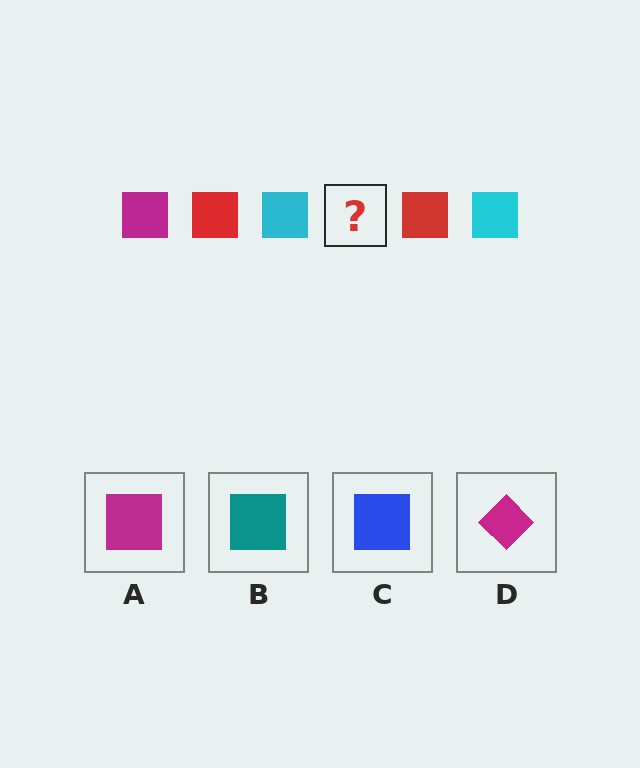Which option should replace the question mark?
Option A.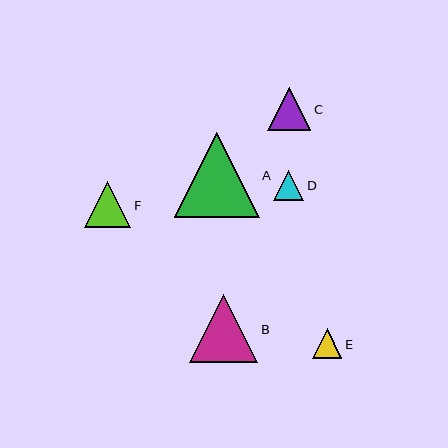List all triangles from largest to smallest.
From largest to smallest: A, B, F, C, D, E.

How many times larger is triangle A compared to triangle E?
Triangle A is approximately 2.9 times the size of triangle E.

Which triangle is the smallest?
Triangle E is the smallest with a size of approximately 29 pixels.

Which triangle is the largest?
Triangle A is the largest with a size of approximately 85 pixels.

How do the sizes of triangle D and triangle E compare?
Triangle D and triangle E are approximately the same size.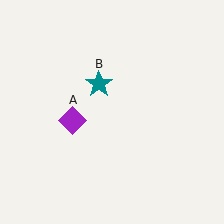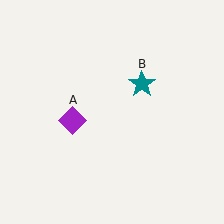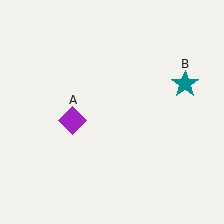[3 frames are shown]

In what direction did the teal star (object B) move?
The teal star (object B) moved right.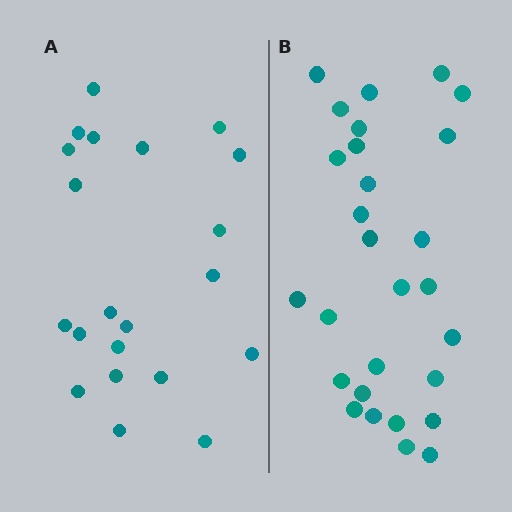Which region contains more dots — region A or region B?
Region B (the right region) has more dots.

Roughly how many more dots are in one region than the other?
Region B has roughly 8 or so more dots than region A.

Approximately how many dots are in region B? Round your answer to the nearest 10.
About 30 dots. (The exact count is 28, which rounds to 30.)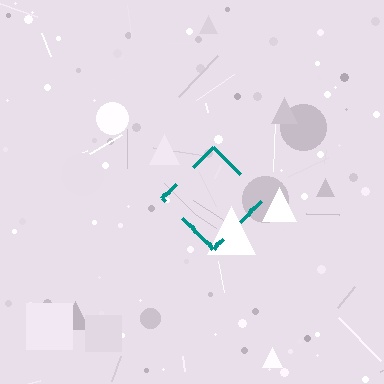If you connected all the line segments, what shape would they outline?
They would outline a diamond.